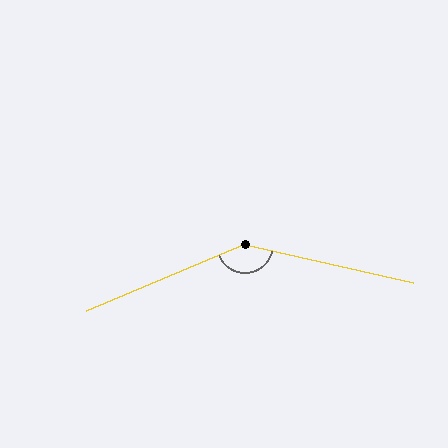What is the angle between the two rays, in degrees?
Approximately 144 degrees.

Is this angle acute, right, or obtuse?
It is obtuse.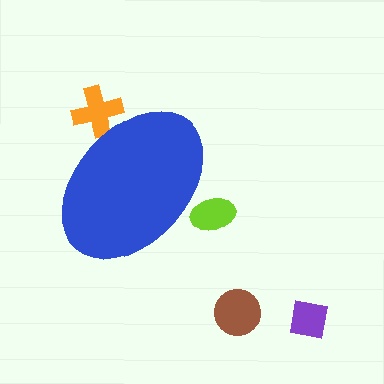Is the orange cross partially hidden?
Yes, the orange cross is partially hidden behind the blue ellipse.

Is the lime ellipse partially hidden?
Yes, the lime ellipse is partially hidden behind the blue ellipse.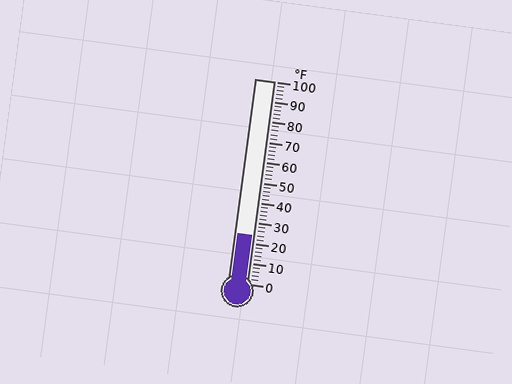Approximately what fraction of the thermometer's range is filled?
The thermometer is filled to approximately 25% of its range.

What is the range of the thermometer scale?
The thermometer scale ranges from 0°F to 100°F.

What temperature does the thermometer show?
The thermometer shows approximately 24°F.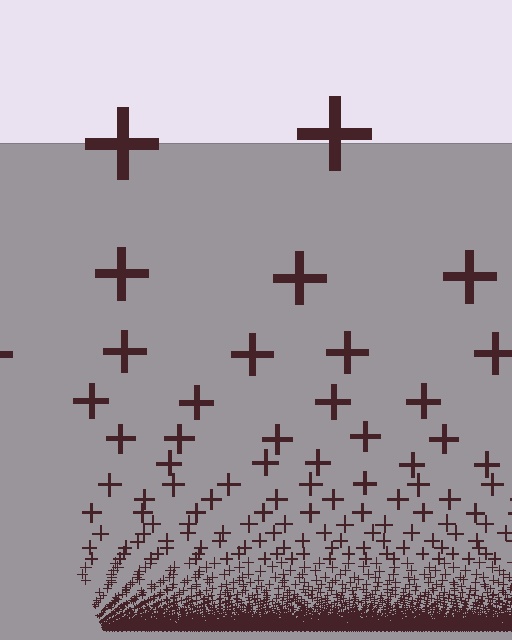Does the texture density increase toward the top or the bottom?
Density increases toward the bottom.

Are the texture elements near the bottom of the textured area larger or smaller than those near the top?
Smaller. The gradient is inverted — elements near the bottom are smaller and denser.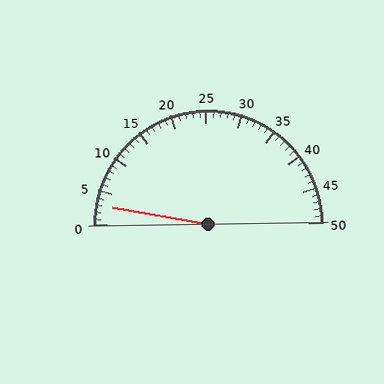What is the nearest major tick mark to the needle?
The nearest major tick mark is 5.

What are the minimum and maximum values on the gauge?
The gauge ranges from 0 to 50.